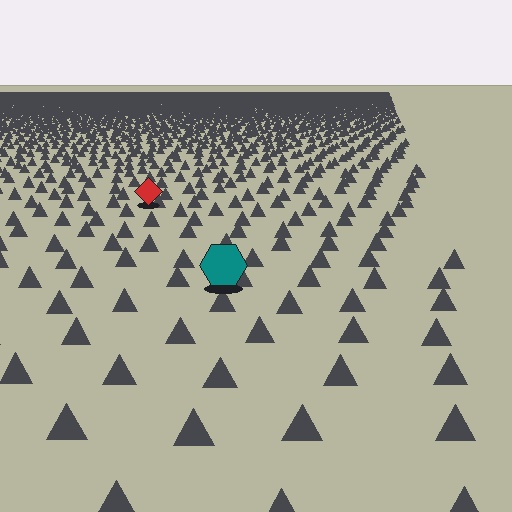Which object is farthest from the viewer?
The red diamond is farthest from the viewer. It appears smaller and the ground texture around it is denser.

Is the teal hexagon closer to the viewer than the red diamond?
Yes. The teal hexagon is closer — you can tell from the texture gradient: the ground texture is coarser near it.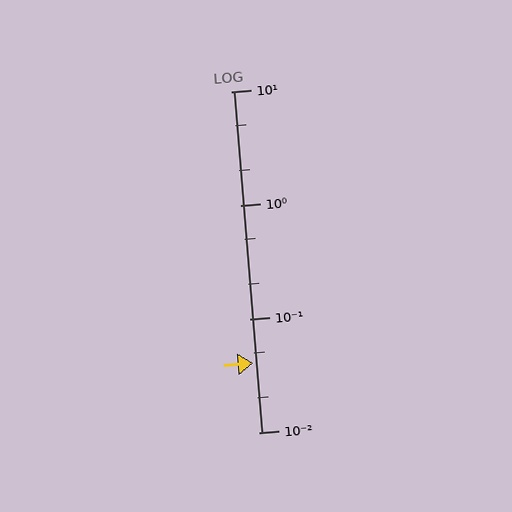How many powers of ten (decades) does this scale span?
The scale spans 3 decades, from 0.01 to 10.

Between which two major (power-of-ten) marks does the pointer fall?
The pointer is between 0.01 and 0.1.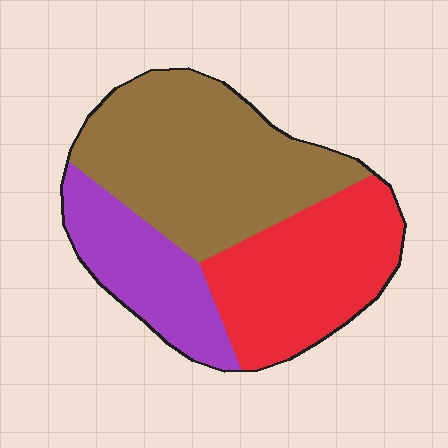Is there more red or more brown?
Brown.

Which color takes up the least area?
Purple, at roughly 20%.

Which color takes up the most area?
Brown, at roughly 45%.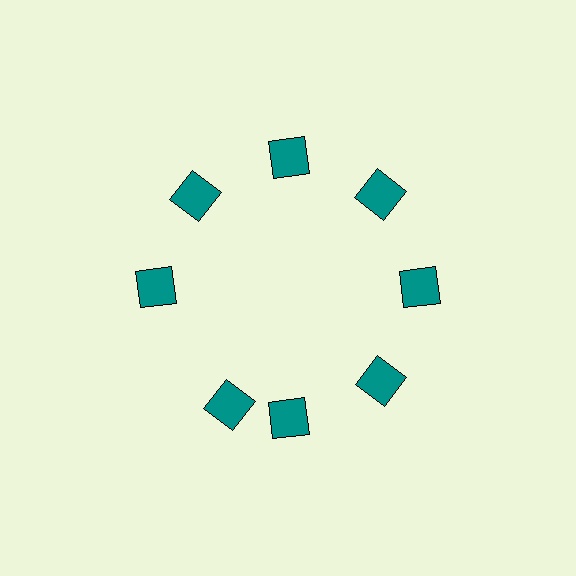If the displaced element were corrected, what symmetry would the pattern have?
It would have 8-fold rotational symmetry — the pattern would map onto itself every 45 degrees.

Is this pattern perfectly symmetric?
No. The 8 teal squares are arranged in a ring, but one element near the 8 o'clock position is rotated out of alignment along the ring, breaking the 8-fold rotational symmetry.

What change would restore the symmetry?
The symmetry would be restored by rotating it back into even spacing with its neighbors so that all 8 squares sit at equal angles and equal distance from the center.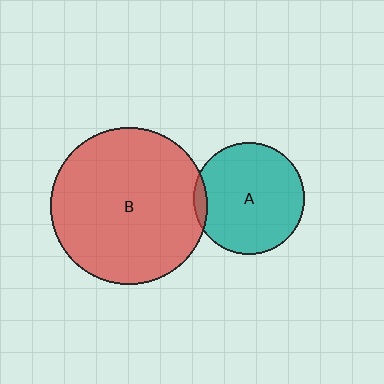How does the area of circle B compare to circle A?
Approximately 2.0 times.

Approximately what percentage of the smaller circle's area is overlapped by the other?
Approximately 5%.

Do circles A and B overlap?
Yes.